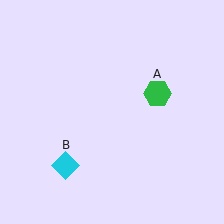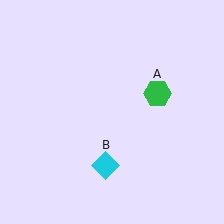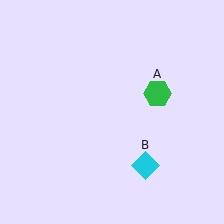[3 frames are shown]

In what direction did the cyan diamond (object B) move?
The cyan diamond (object B) moved right.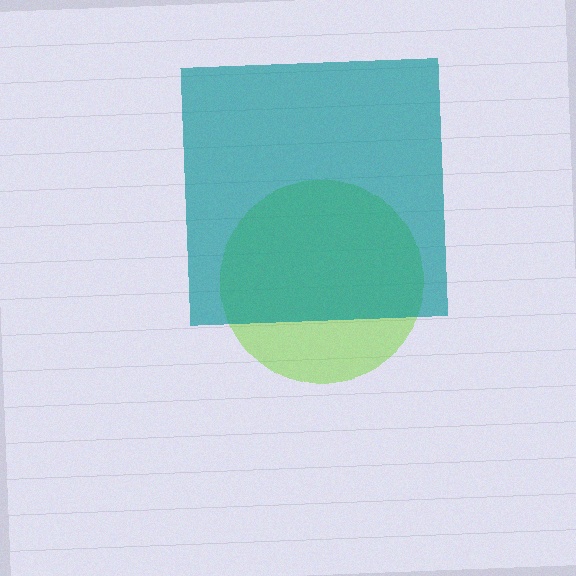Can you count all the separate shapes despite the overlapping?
Yes, there are 2 separate shapes.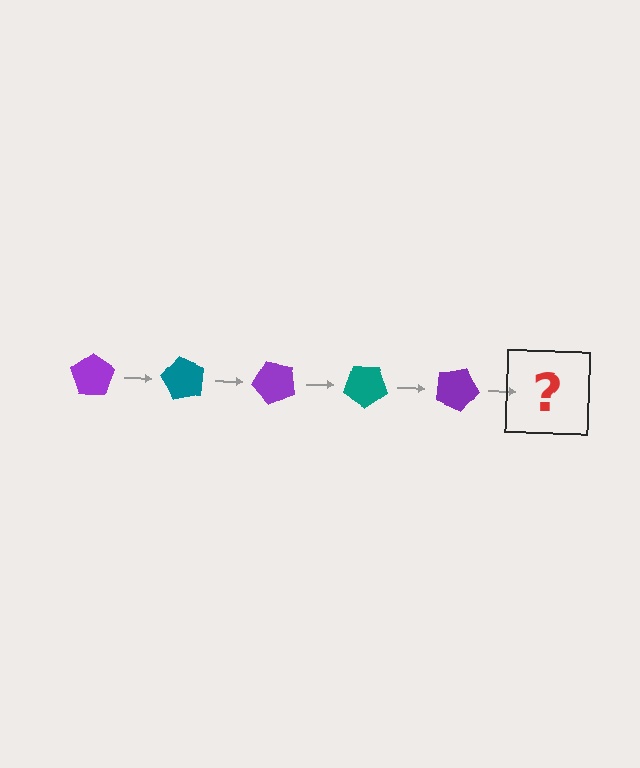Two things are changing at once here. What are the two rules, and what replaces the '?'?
The two rules are that it rotates 60 degrees each step and the color cycles through purple and teal. The '?' should be a teal pentagon, rotated 300 degrees from the start.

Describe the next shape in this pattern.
It should be a teal pentagon, rotated 300 degrees from the start.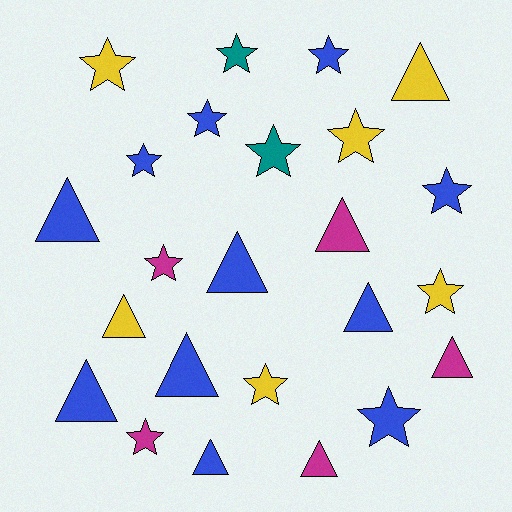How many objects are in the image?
There are 24 objects.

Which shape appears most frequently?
Star, with 13 objects.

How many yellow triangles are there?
There are 2 yellow triangles.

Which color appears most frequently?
Blue, with 11 objects.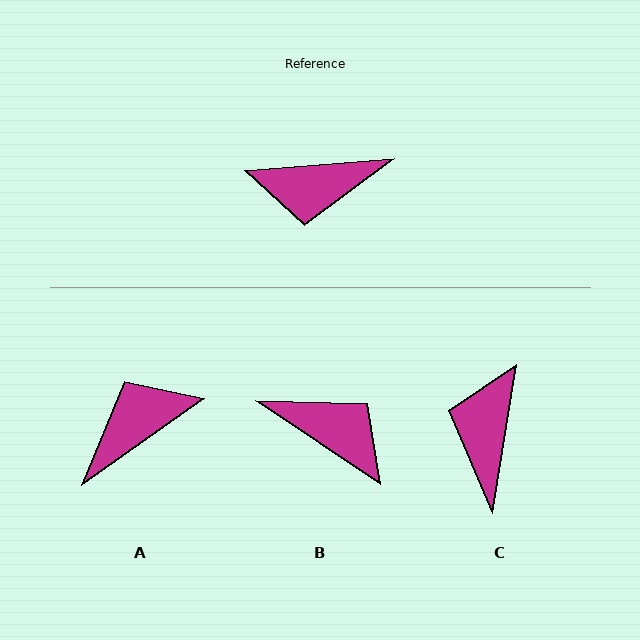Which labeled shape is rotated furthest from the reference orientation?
A, about 149 degrees away.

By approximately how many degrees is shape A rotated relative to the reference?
Approximately 149 degrees clockwise.